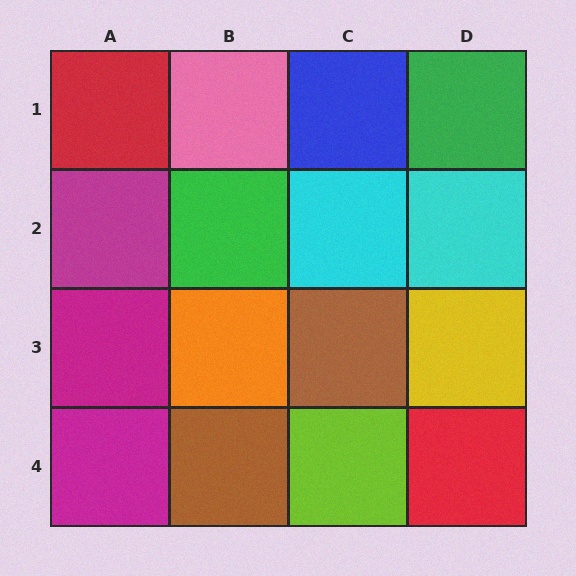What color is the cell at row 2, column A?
Magenta.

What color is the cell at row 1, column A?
Red.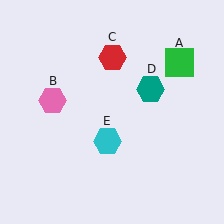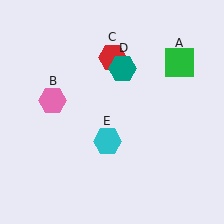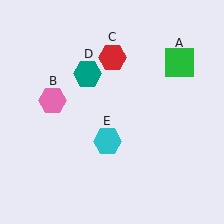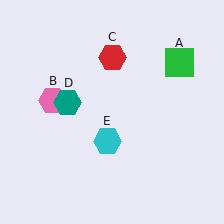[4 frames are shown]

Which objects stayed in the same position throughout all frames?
Green square (object A) and pink hexagon (object B) and red hexagon (object C) and cyan hexagon (object E) remained stationary.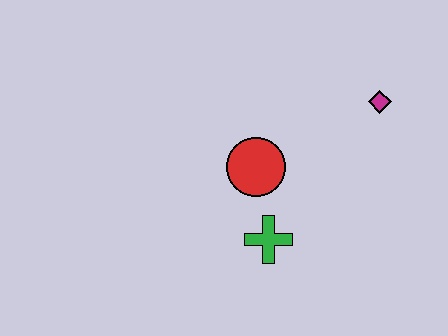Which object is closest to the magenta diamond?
The red circle is closest to the magenta diamond.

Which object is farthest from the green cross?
The magenta diamond is farthest from the green cross.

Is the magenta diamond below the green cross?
No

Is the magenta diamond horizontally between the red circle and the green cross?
No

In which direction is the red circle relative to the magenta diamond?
The red circle is to the left of the magenta diamond.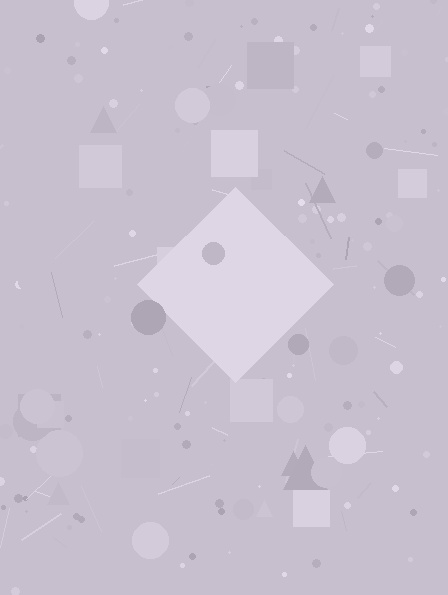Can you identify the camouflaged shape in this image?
The camouflaged shape is a diamond.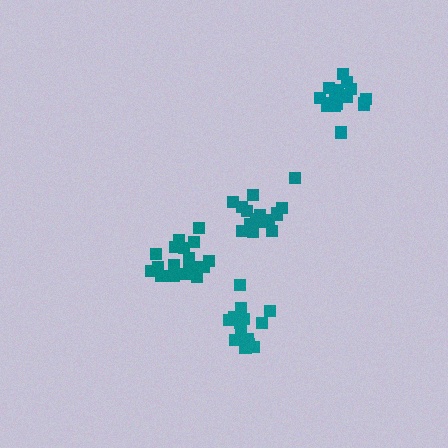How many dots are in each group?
Group 1: 18 dots, Group 2: 18 dots, Group 3: 15 dots, Group 4: 19 dots (70 total).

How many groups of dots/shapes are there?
There are 4 groups.